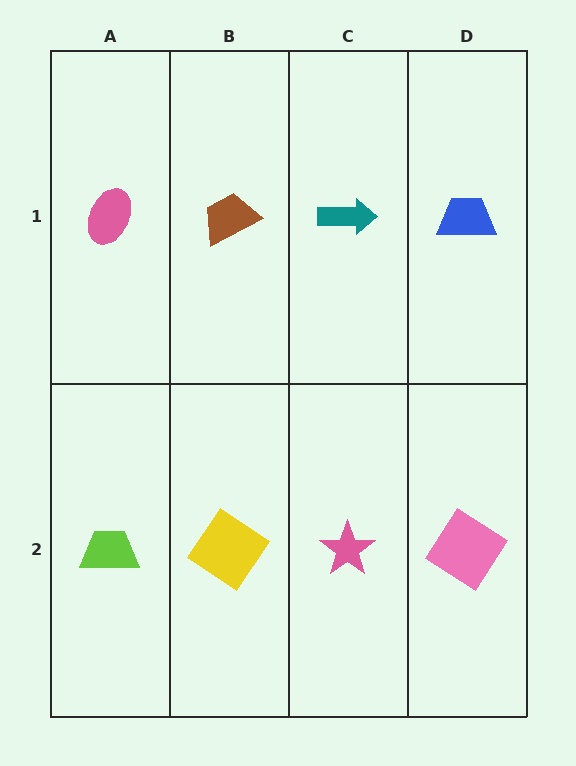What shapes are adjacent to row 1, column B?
A yellow diamond (row 2, column B), a pink ellipse (row 1, column A), a teal arrow (row 1, column C).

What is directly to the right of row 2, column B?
A pink star.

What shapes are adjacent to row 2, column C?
A teal arrow (row 1, column C), a yellow diamond (row 2, column B), a pink diamond (row 2, column D).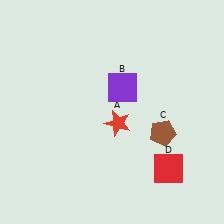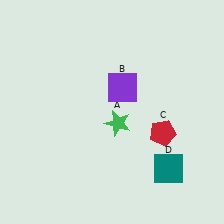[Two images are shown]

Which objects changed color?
A changed from red to green. C changed from brown to red. D changed from red to teal.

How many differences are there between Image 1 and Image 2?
There are 3 differences between the two images.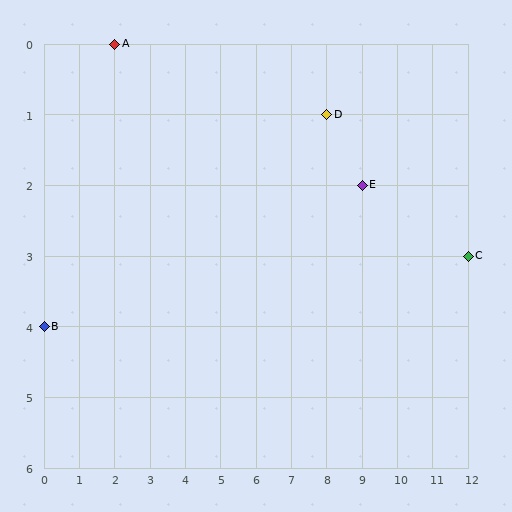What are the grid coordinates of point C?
Point C is at grid coordinates (12, 3).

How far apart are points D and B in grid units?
Points D and B are 8 columns and 3 rows apart (about 8.5 grid units diagonally).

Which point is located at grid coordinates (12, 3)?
Point C is at (12, 3).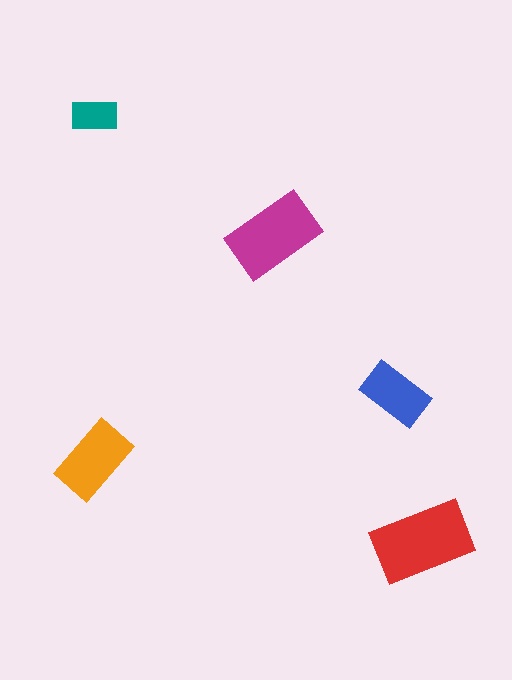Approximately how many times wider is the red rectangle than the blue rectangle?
About 1.5 times wider.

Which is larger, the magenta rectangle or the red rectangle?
The red one.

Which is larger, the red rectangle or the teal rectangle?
The red one.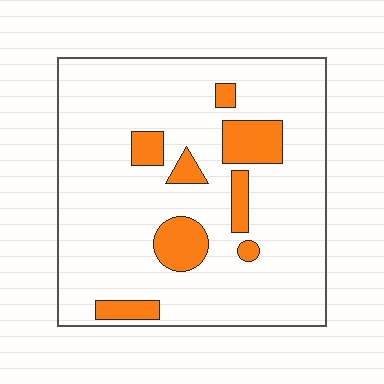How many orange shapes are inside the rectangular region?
8.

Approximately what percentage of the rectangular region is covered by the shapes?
Approximately 15%.